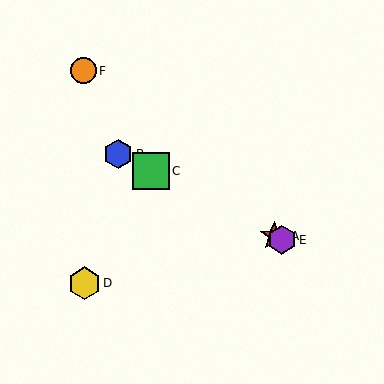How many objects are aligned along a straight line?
4 objects (A, B, C, E) are aligned along a straight line.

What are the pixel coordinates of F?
Object F is at (83, 71).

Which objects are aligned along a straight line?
Objects A, B, C, E are aligned along a straight line.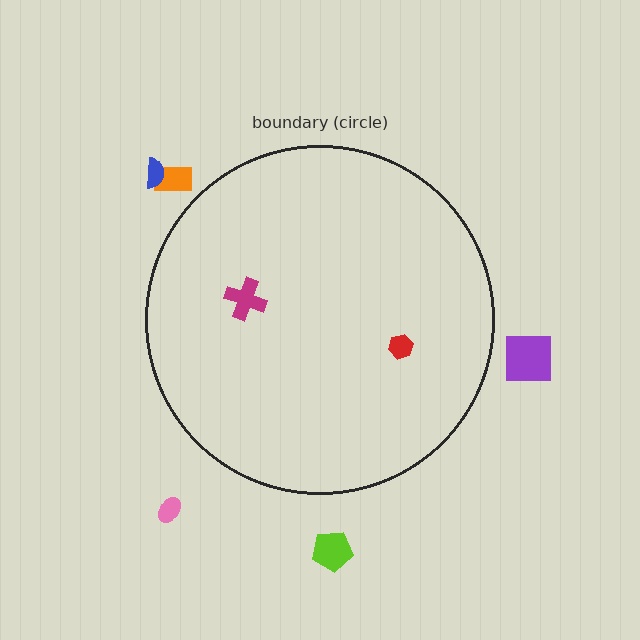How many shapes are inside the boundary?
2 inside, 5 outside.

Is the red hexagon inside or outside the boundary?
Inside.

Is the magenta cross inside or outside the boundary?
Inside.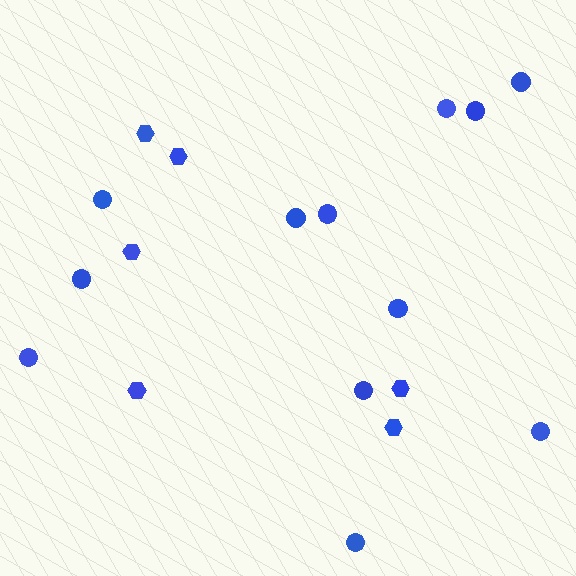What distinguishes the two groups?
There are 2 groups: one group of circles (12) and one group of hexagons (6).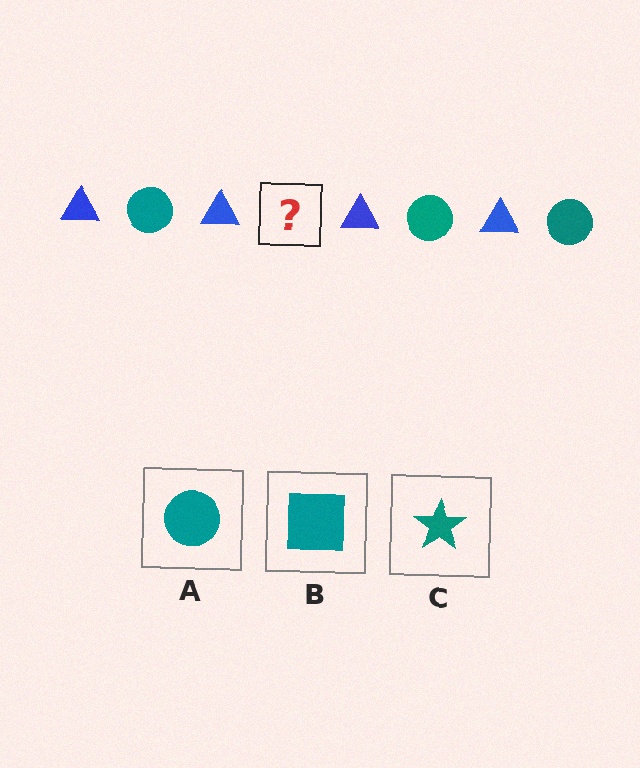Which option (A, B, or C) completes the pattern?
A.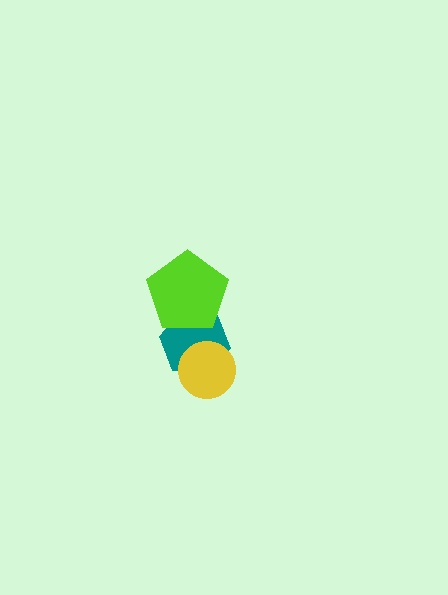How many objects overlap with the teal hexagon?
2 objects overlap with the teal hexagon.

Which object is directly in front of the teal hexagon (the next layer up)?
The lime pentagon is directly in front of the teal hexagon.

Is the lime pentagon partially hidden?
No, no other shape covers it.